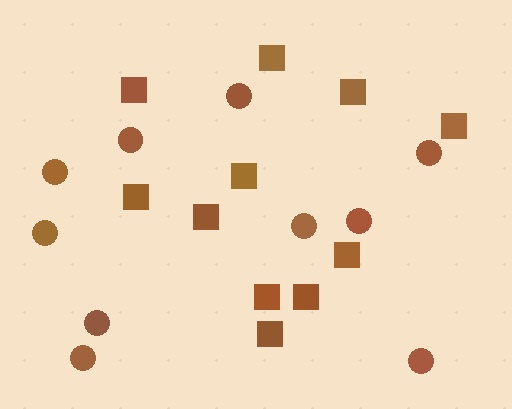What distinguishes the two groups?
There are 2 groups: one group of squares (11) and one group of circles (10).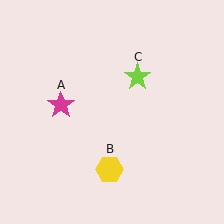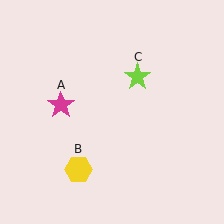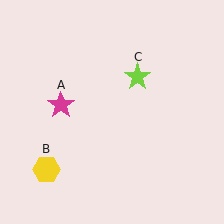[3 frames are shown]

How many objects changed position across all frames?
1 object changed position: yellow hexagon (object B).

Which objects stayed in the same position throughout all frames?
Magenta star (object A) and lime star (object C) remained stationary.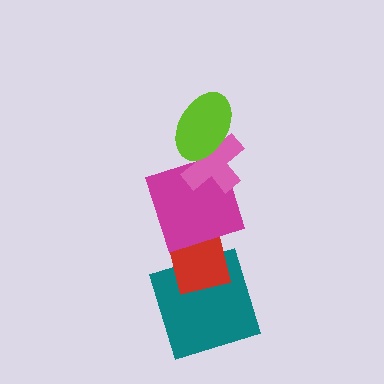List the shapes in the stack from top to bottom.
From top to bottom: the lime ellipse, the pink cross, the magenta square, the red rectangle, the teal square.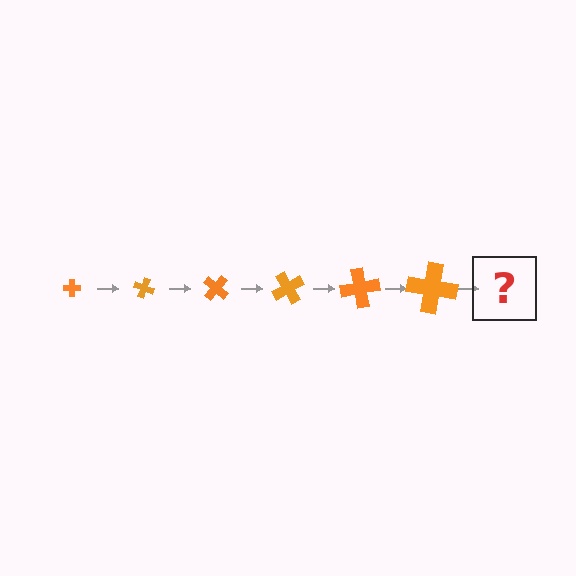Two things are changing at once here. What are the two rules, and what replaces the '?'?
The two rules are that the cross grows larger each step and it rotates 20 degrees each step. The '?' should be a cross, larger than the previous one and rotated 120 degrees from the start.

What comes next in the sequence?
The next element should be a cross, larger than the previous one and rotated 120 degrees from the start.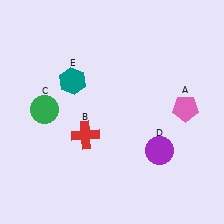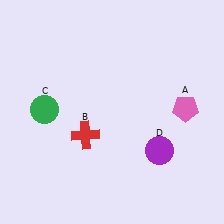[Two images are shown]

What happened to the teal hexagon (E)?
The teal hexagon (E) was removed in Image 2. It was in the top-left area of Image 1.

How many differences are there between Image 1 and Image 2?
There is 1 difference between the two images.